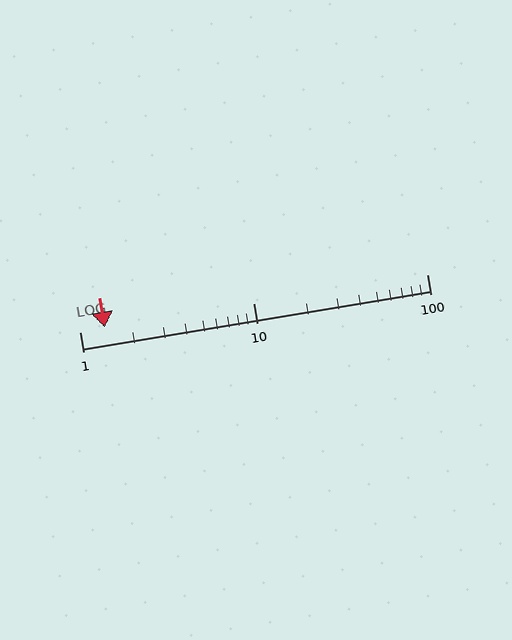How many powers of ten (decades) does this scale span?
The scale spans 2 decades, from 1 to 100.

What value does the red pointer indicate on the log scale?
The pointer indicates approximately 1.4.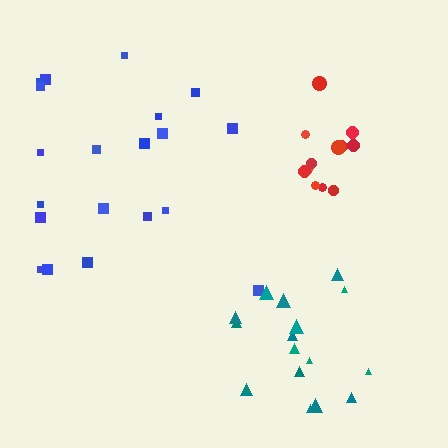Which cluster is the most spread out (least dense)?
Blue.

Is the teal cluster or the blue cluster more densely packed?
Teal.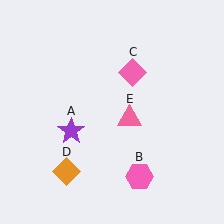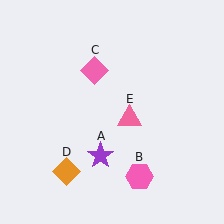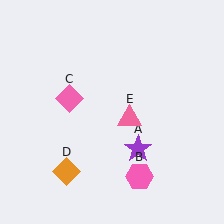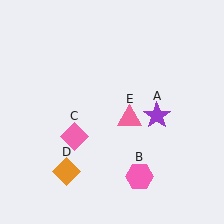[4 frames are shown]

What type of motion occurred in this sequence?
The purple star (object A), pink diamond (object C) rotated counterclockwise around the center of the scene.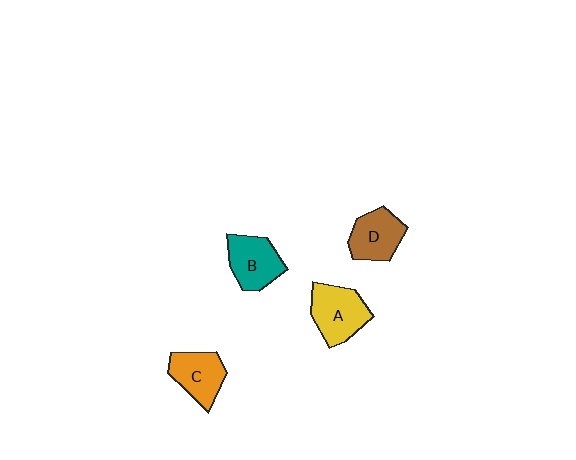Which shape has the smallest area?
Shape C (orange).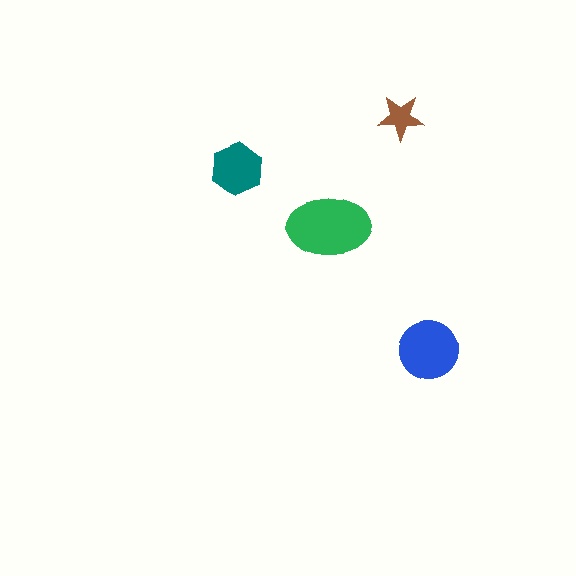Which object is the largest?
The green ellipse.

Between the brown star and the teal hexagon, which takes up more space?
The teal hexagon.